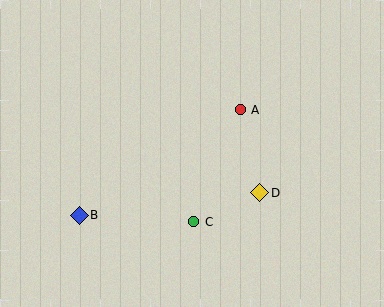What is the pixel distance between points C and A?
The distance between C and A is 121 pixels.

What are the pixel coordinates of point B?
Point B is at (79, 215).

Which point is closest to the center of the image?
Point A at (240, 110) is closest to the center.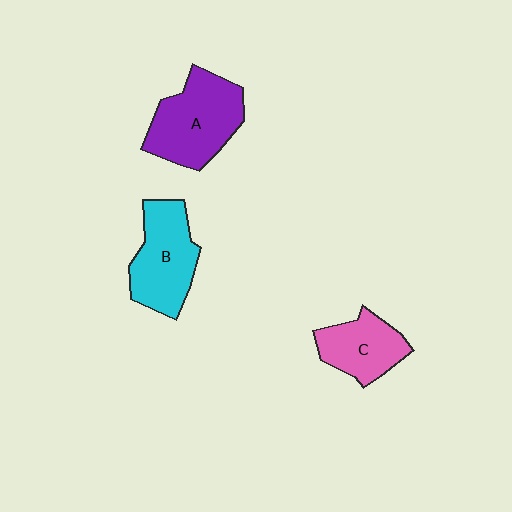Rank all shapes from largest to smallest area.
From largest to smallest: A (purple), B (cyan), C (pink).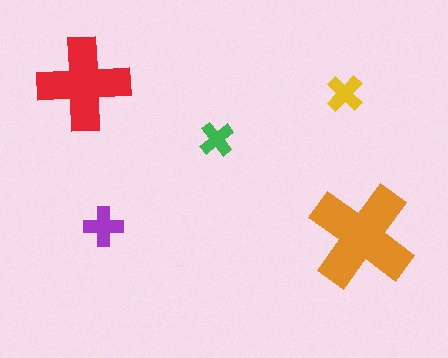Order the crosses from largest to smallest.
the orange one, the red one, the purple one, the yellow one, the green one.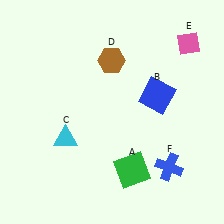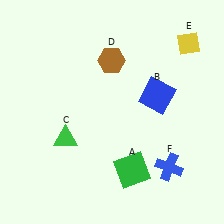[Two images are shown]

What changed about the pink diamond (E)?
In Image 1, E is pink. In Image 2, it changed to yellow.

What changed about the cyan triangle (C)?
In Image 1, C is cyan. In Image 2, it changed to green.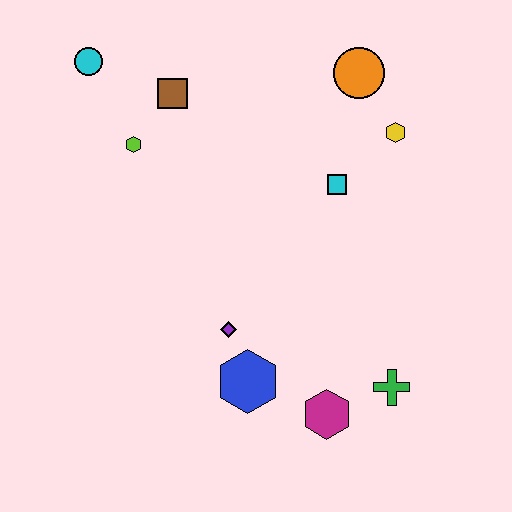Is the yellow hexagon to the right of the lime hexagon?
Yes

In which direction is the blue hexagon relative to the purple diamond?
The blue hexagon is below the purple diamond.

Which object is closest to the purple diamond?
The blue hexagon is closest to the purple diamond.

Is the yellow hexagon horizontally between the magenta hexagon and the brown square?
No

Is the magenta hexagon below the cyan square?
Yes